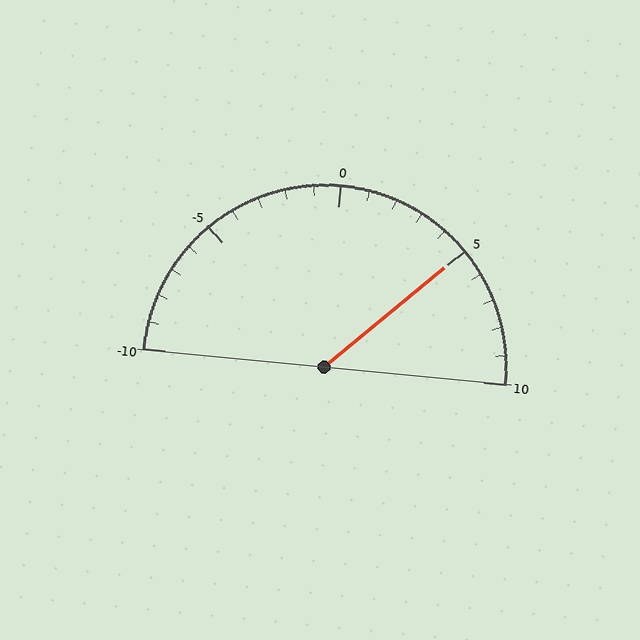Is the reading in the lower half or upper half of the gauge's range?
The reading is in the upper half of the range (-10 to 10).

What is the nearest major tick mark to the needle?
The nearest major tick mark is 5.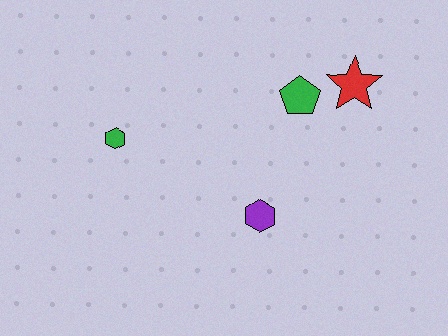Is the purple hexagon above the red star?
No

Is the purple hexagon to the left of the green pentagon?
Yes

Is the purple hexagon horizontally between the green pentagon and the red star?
No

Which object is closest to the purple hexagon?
The green pentagon is closest to the purple hexagon.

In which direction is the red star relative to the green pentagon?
The red star is to the right of the green pentagon.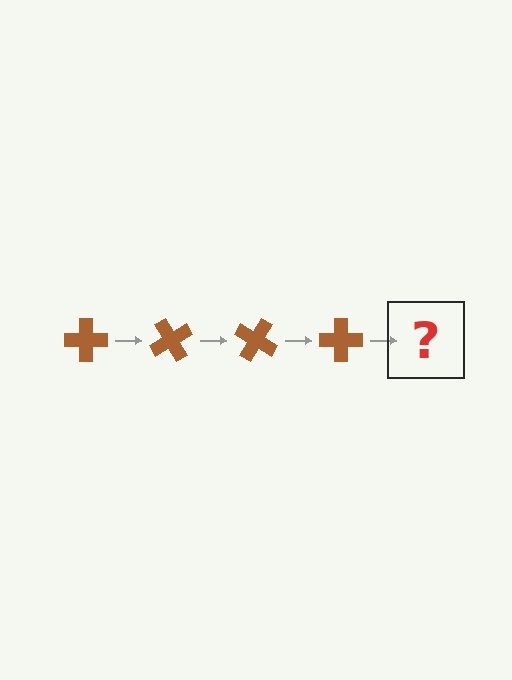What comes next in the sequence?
The next element should be a brown cross rotated 240 degrees.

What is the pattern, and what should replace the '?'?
The pattern is that the cross rotates 60 degrees each step. The '?' should be a brown cross rotated 240 degrees.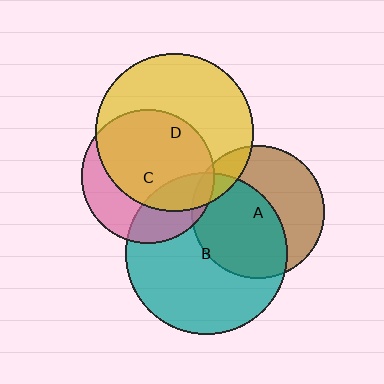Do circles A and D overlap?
Yes.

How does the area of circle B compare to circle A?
Approximately 1.5 times.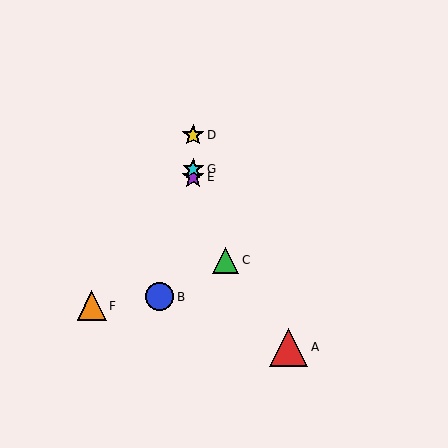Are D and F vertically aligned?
No, D is at x≈193 and F is at x≈92.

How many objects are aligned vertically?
3 objects (D, E, G) are aligned vertically.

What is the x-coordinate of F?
Object F is at x≈92.